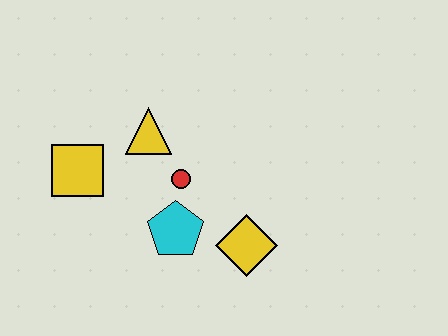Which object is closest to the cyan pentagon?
The red circle is closest to the cyan pentagon.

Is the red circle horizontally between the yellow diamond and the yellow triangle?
Yes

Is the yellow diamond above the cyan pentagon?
No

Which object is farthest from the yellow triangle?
The yellow diamond is farthest from the yellow triangle.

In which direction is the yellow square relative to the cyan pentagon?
The yellow square is to the left of the cyan pentagon.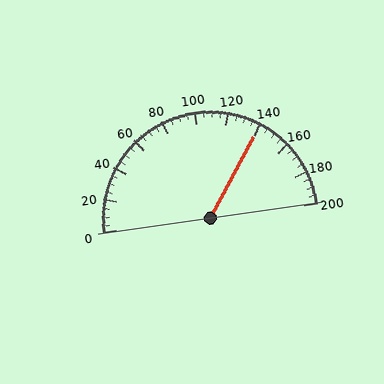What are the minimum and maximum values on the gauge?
The gauge ranges from 0 to 200.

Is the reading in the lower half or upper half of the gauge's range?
The reading is in the upper half of the range (0 to 200).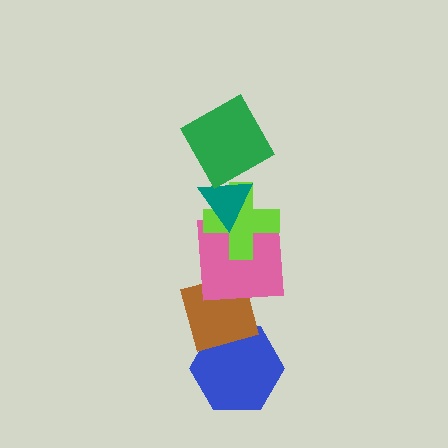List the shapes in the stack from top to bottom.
From top to bottom: the green diamond, the teal triangle, the lime cross, the pink square, the brown square, the blue hexagon.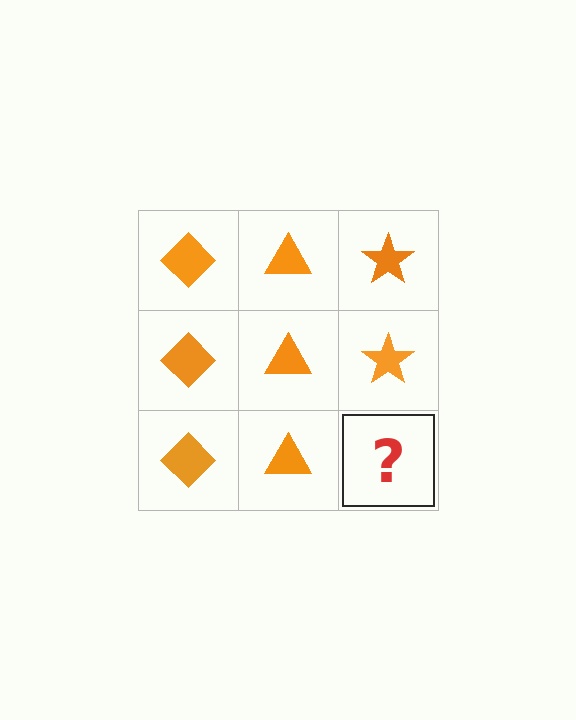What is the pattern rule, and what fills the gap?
The rule is that each column has a consistent shape. The gap should be filled with an orange star.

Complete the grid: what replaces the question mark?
The question mark should be replaced with an orange star.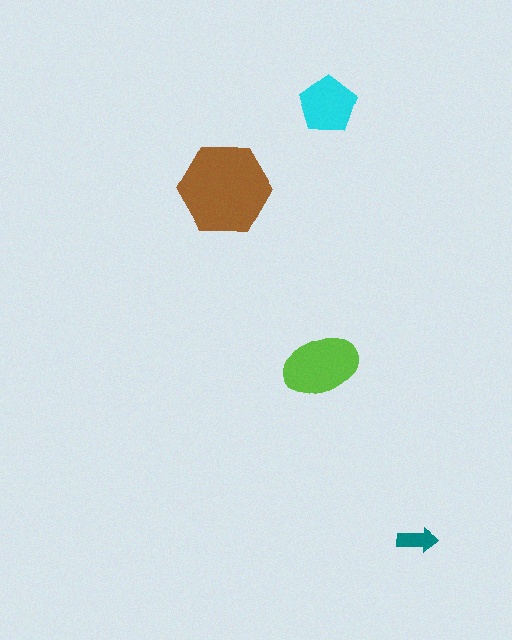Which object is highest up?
The cyan pentagon is topmost.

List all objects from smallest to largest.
The teal arrow, the cyan pentagon, the lime ellipse, the brown hexagon.